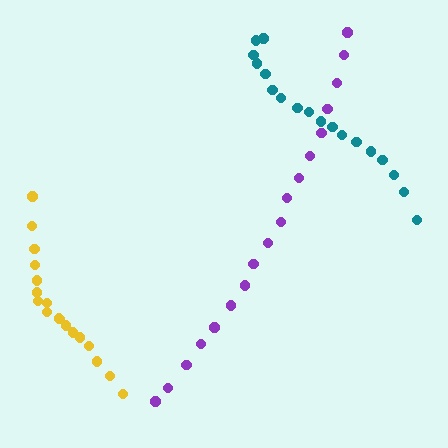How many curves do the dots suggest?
There are 3 distinct paths.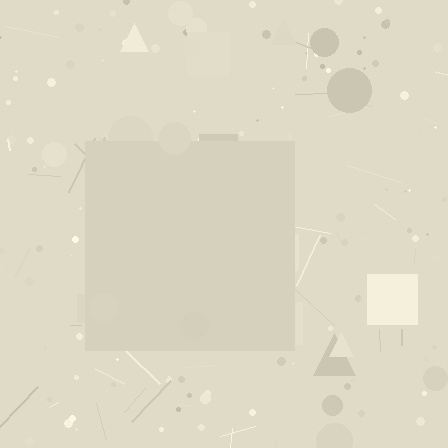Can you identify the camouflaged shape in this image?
The camouflaged shape is a square.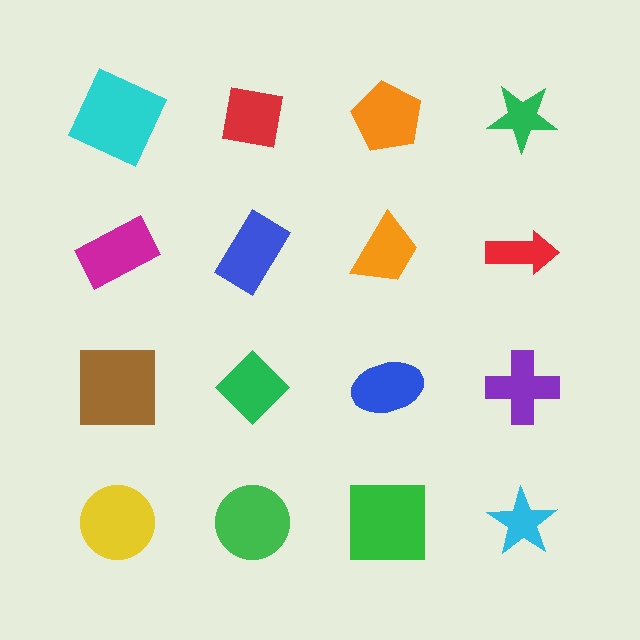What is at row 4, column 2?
A green circle.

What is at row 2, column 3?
An orange trapezoid.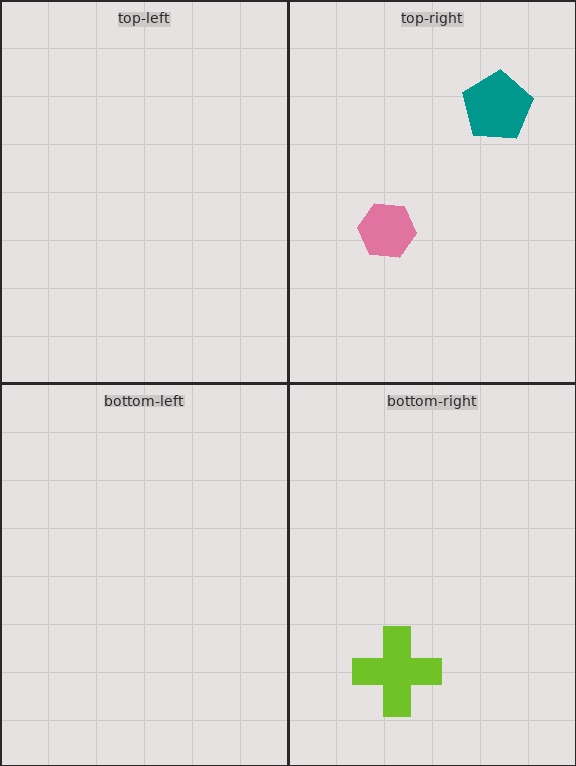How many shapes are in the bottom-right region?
1.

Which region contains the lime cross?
The bottom-right region.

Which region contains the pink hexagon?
The top-right region.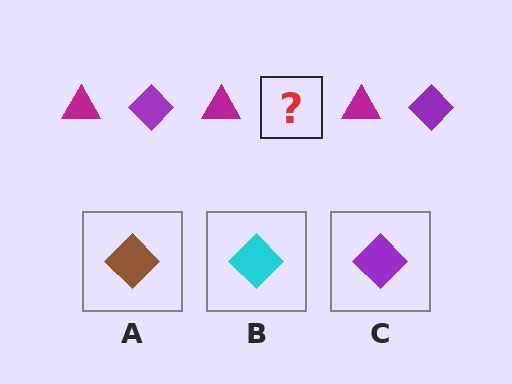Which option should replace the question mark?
Option C.